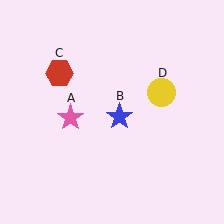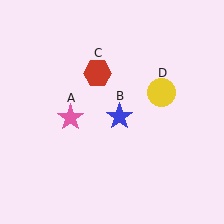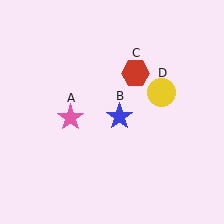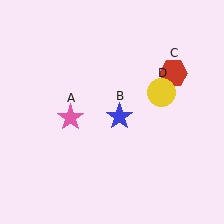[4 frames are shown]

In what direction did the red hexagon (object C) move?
The red hexagon (object C) moved right.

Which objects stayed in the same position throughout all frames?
Pink star (object A) and blue star (object B) and yellow circle (object D) remained stationary.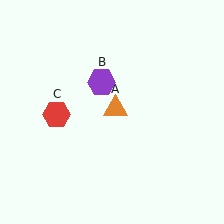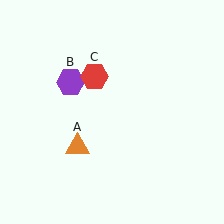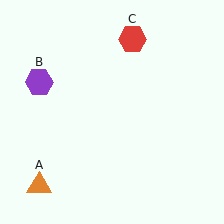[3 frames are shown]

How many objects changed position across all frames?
3 objects changed position: orange triangle (object A), purple hexagon (object B), red hexagon (object C).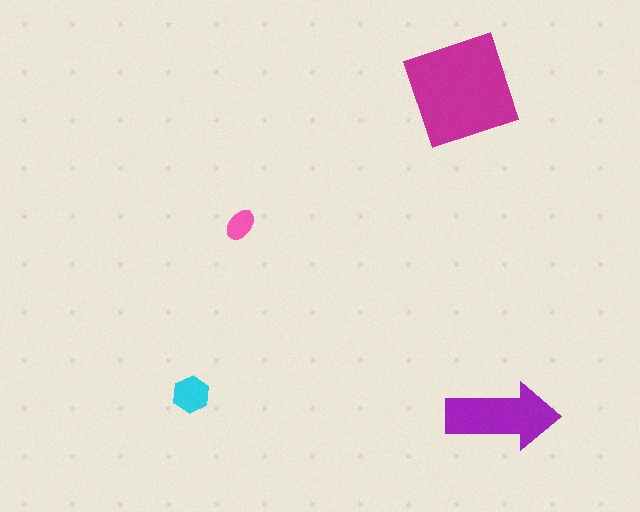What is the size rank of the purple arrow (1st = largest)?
2nd.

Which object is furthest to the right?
The purple arrow is rightmost.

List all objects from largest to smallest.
The magenta diamond, the purple arrow, the cyan hexagon, the pink ellipse.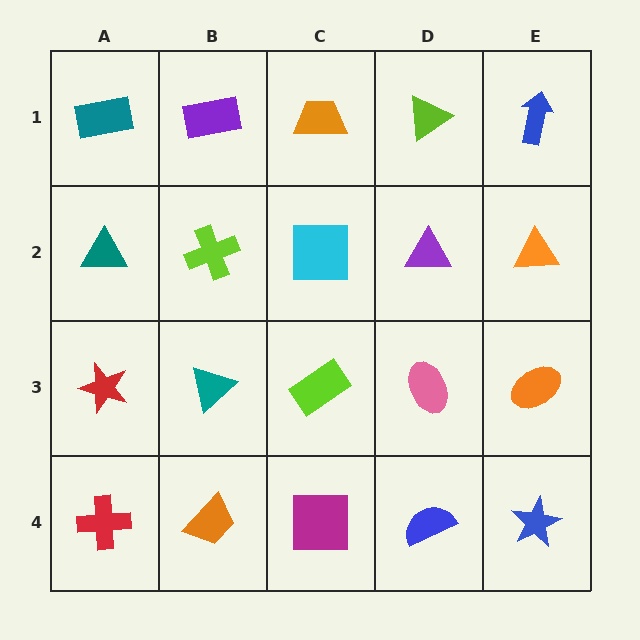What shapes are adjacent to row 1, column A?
A teal triangle (row 2, column A), a purple rectangle (row 1, column B).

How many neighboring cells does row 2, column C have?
4.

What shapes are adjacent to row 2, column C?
An orange trapezoid (row 1, column C), a lime rectangle (row 3, column C), a lime cross (row 2, column B), a purple triangle (row 2, column D).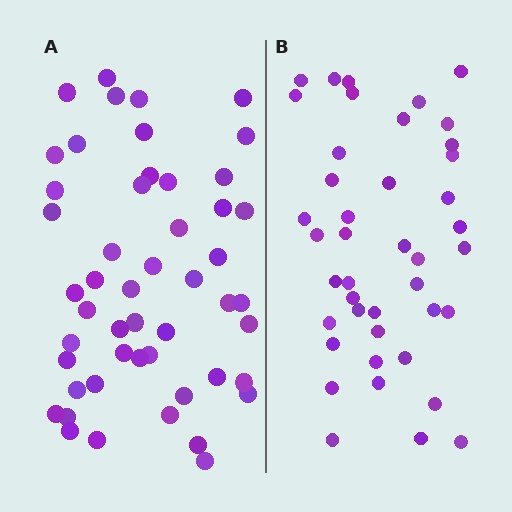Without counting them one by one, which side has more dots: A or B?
Region A (the left region) has more dots.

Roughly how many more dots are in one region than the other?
Region A has roughly 8 or so more dots than region B.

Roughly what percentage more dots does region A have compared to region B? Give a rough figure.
About 20% more.